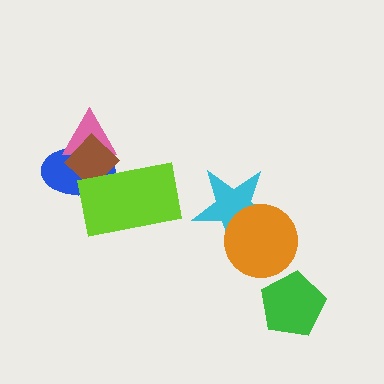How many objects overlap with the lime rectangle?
2 objects overlap with the lime rectangle.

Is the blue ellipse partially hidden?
Yes, it is partially covered by another shape.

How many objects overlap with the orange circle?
1 object overlaps with the orange circle.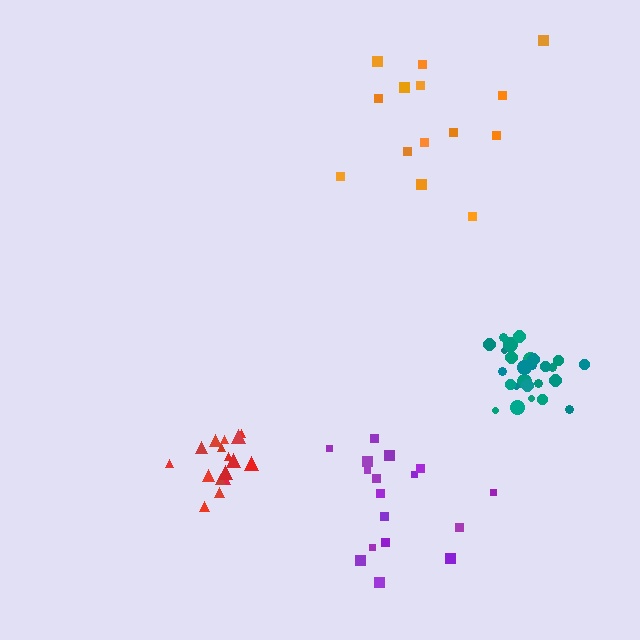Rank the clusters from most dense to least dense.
teal, red, purple, orange.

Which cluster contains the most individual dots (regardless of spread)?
Teal (27).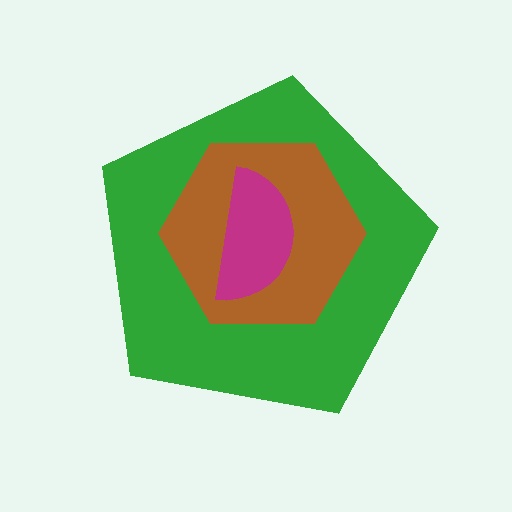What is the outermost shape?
The green pentagon.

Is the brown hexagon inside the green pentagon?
Yes.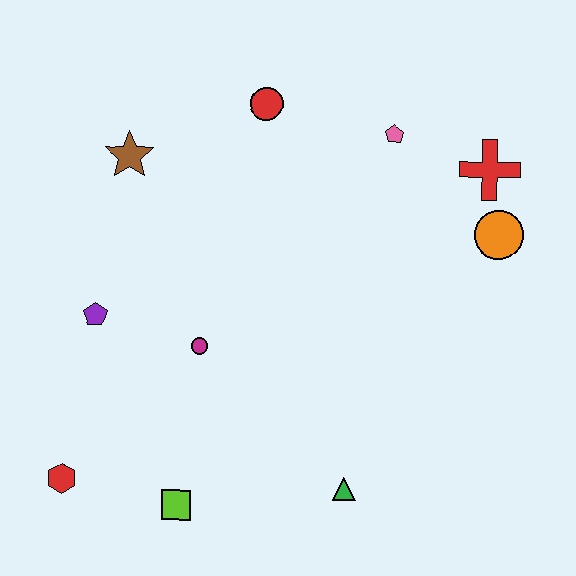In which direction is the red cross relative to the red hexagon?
The red cross is to the right of the red hexagon.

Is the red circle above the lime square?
Yes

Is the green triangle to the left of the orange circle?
Yes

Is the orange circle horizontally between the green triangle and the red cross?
No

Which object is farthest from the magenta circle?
The red cross is farthest from the magenta circle.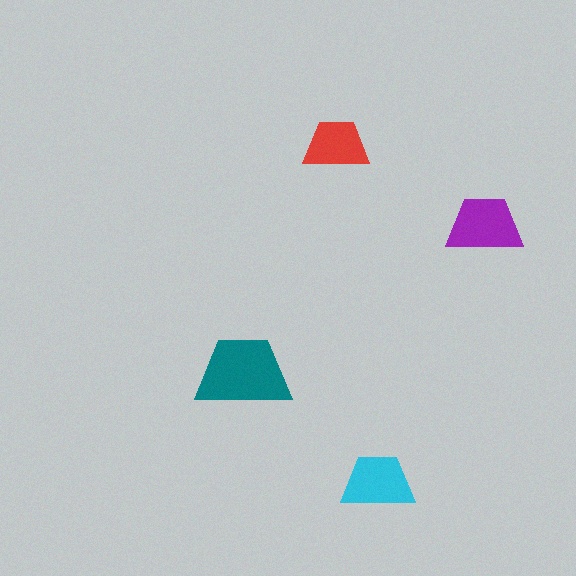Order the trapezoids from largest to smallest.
the teal one, the purple one, the cyan one, the red one.